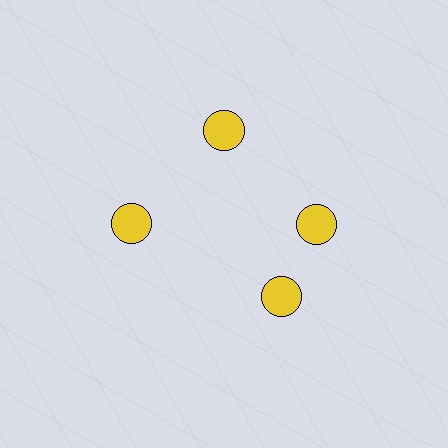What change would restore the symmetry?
The symmetry would be restored by rotating it back into even spacing with its neighbors so that all 4 circles sit at equal angles and equal distance from the center.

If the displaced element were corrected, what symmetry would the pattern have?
It would have 4-fold rotational symmetry — the pattern would map onto itself every 90 degrees.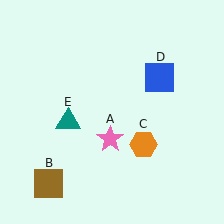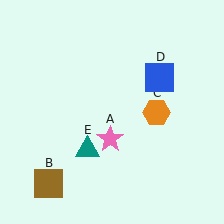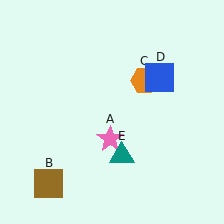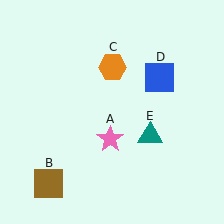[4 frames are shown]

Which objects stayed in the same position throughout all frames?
Pink star (object A) and brown square (object B) and blue square (object D) remained stationary.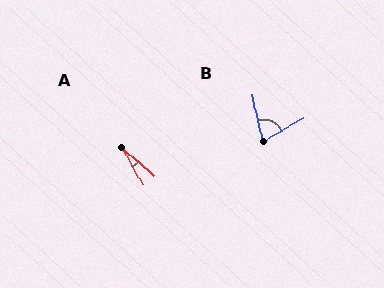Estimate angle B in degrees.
Approximately 72 degrees.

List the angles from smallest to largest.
A (21°), B (72°).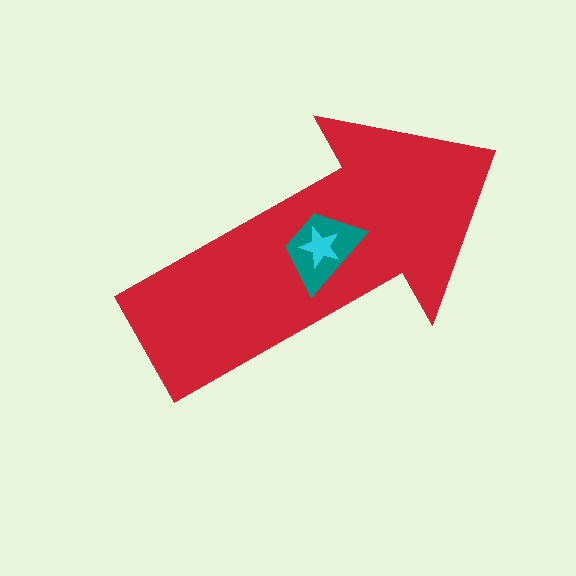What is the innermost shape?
The cyan star.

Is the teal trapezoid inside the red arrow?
Yes.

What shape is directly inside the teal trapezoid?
The cyan star.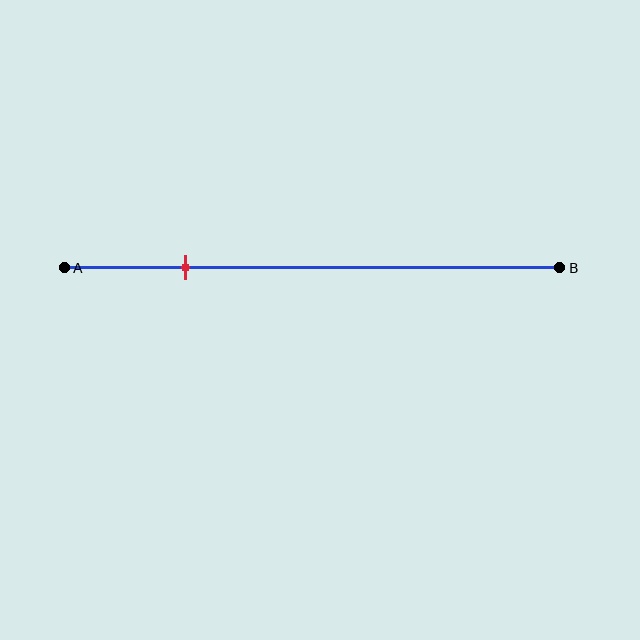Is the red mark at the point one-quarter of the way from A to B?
Yes, the mark is approximately at the one-quarter point.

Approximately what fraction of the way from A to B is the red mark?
The red mark is approximately 25% of the way from A to B.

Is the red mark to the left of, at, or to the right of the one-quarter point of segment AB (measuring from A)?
The red mark is approximately at the one-quarter point of segment AB.